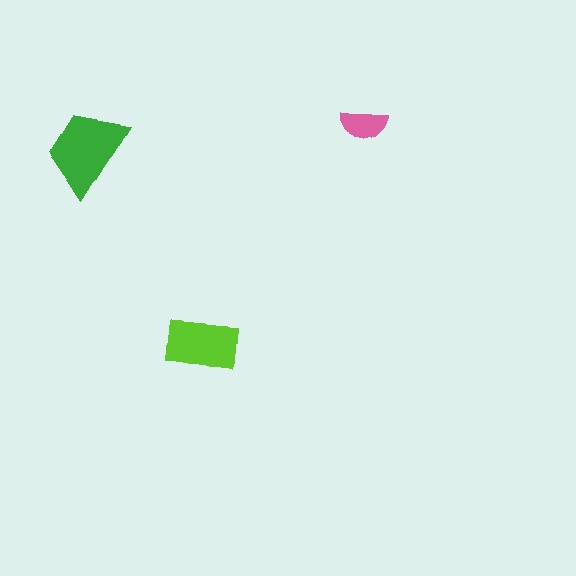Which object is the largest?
The green trapezoid.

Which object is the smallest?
The pink semicircle.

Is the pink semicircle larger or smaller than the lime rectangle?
Smaller.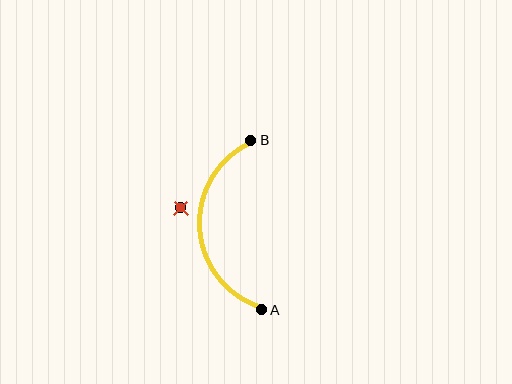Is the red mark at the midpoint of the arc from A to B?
No — the red mark does not lie on the arc at all. It sits slightly outside the curve.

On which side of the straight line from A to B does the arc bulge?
The arc bulges to the left of the straight line connecting A and B.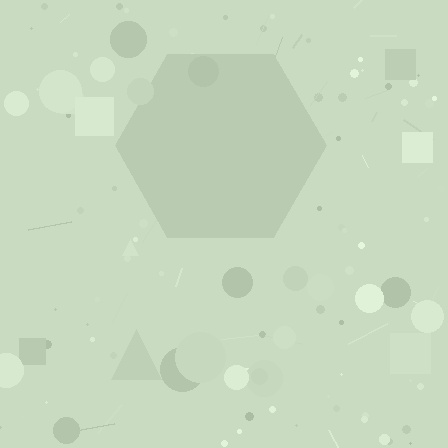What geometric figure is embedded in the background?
A hexagon is embedded in the background.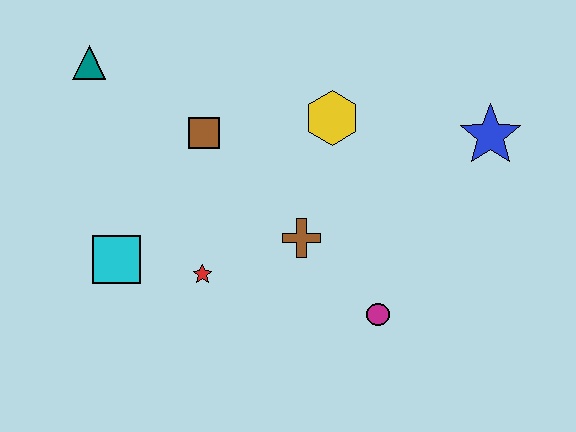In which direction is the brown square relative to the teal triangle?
The brown square is to the right of the teal triangle.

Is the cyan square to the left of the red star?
Yes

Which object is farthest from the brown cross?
The teal triangle is farthest from the brown cross.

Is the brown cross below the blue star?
Yes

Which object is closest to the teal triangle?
The brown square is closest to the teal triangle.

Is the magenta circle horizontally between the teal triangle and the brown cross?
No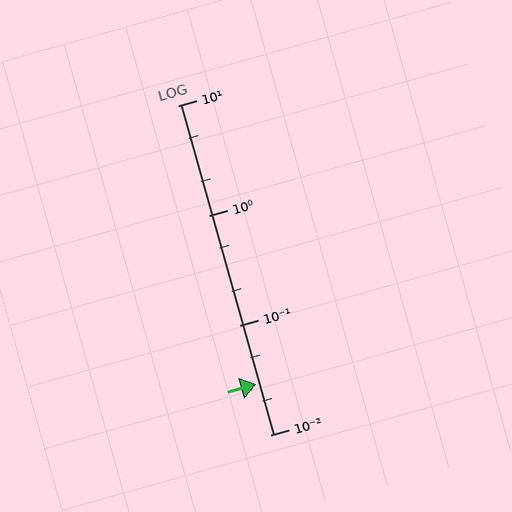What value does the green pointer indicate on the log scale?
The pointer indicates approximately 0.029.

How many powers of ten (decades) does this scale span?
The scale spans 3 decades, from 0.01 to 10.